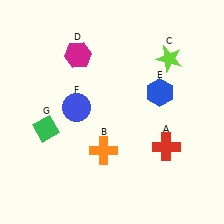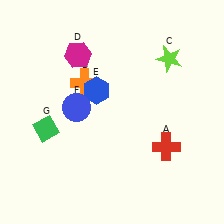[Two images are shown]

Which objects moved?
The objects that moved are: the orange cross (B), the blue hexagon (E).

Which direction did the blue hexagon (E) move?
The blue hexagon (E) moved left.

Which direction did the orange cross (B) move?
The orange cross (B) moved up.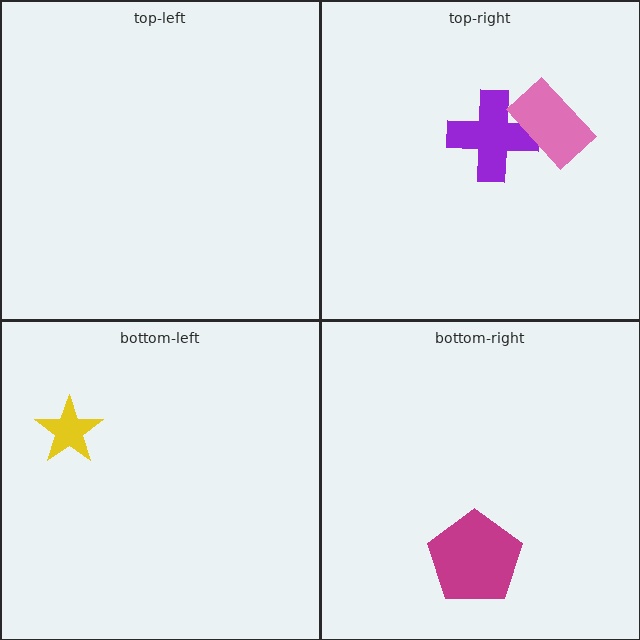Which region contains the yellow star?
The bottom-left region.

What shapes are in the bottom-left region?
The yellow star.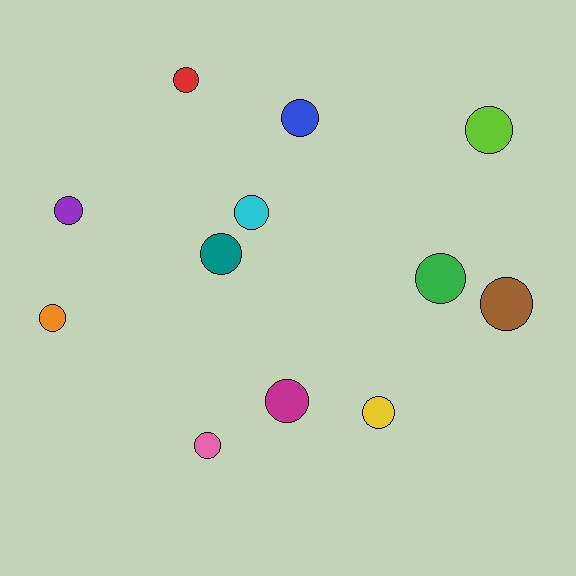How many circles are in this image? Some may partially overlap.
There are 12 circles.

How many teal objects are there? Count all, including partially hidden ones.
There is 1 teal object.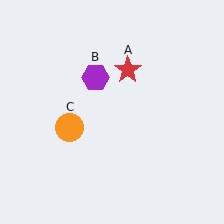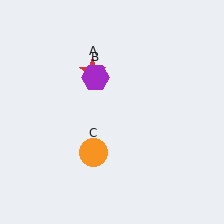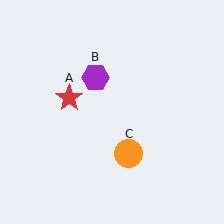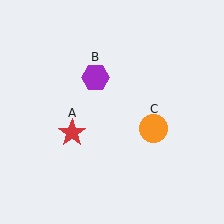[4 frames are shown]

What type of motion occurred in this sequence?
The red star (object A), orange circle (object C) rotated counterclockwise around the center of the scene.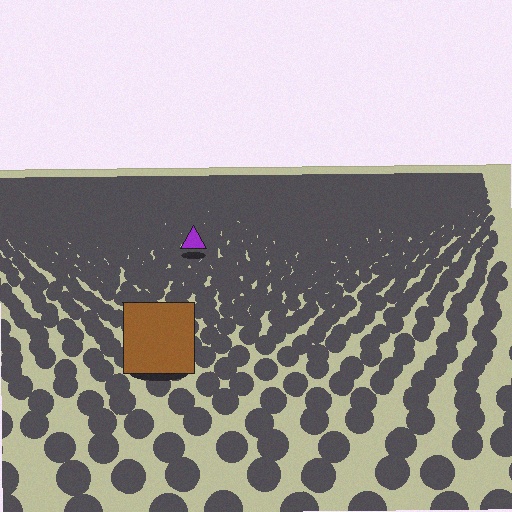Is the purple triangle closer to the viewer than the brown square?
No. The brown square is closer — you can tell from the texture gradient: the ground texture is coarser near it.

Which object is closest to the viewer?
The brown square is closest. The texture marks near it are larger and more spread out.